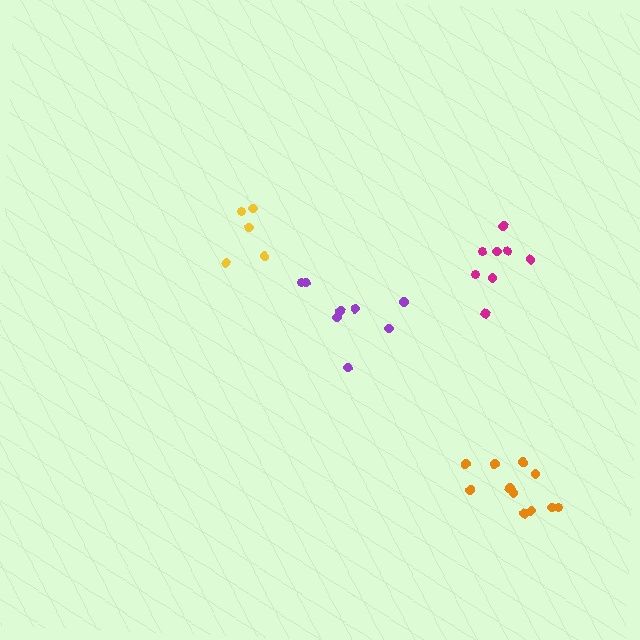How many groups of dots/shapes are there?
There are 4 groups.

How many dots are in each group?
Group 1: 8 dots, Group 2: 8 dots, Group 3: 11 dots, Group 4: 5 dots (32 total).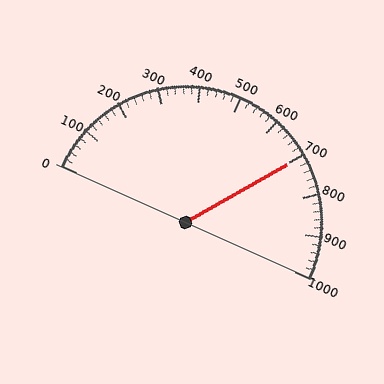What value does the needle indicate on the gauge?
The needle indicates approximately 700.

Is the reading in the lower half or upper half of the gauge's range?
The reading is in the upper half of the range (0 to 1000).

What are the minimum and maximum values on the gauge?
The gauge ranges from 0 to 1000.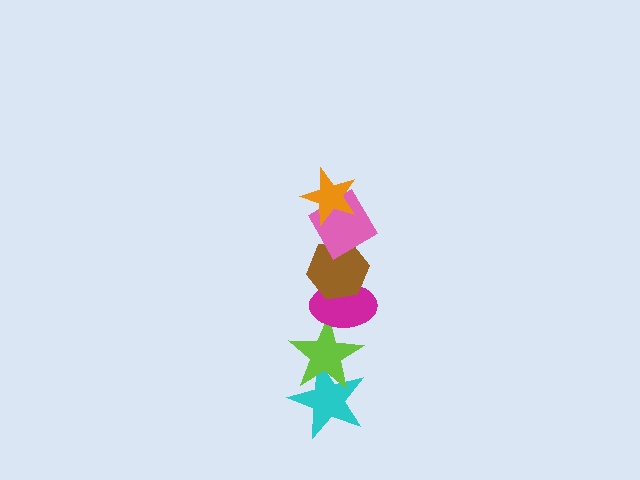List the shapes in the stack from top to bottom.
From top to bottom: the orange star, the pink diamond, the brown hexagon, the magenta ellipse, the lime star, the cyan star.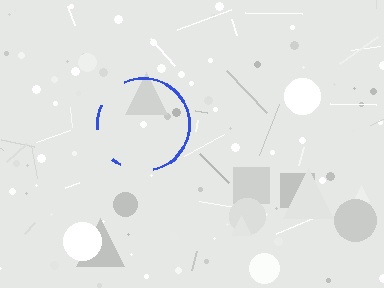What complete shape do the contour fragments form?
The contour fragments form a circle.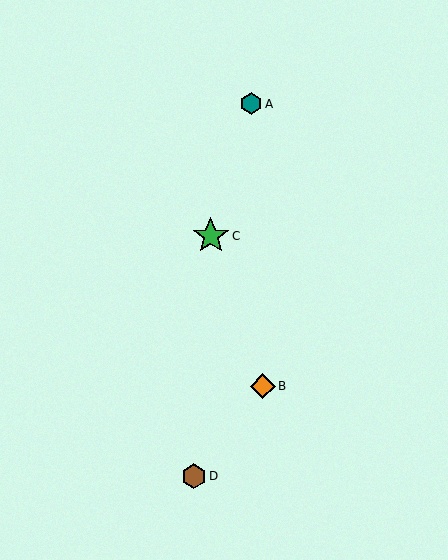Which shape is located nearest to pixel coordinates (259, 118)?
The teal hexagon (labeled A) at (251, 104) is nearest to that location.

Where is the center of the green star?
The center of the green star is at (211, 236).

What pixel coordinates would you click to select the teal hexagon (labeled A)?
Click at (251, 104) to select the teal hexagon A.